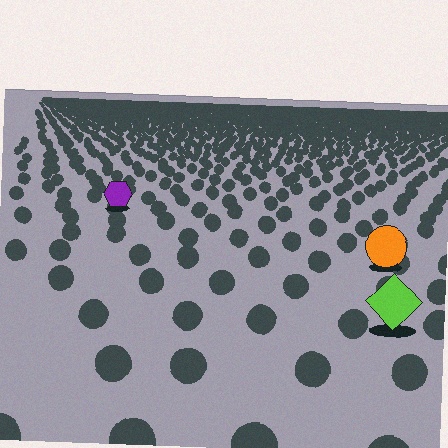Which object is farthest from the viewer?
The purple hexagon is farthest from the viewer. It appears smaller and the ground texture around it is denser.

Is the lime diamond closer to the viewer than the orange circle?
Yes. The lime diamond is closer — you can tell from the texture gradient: the ground texture is coarser near it.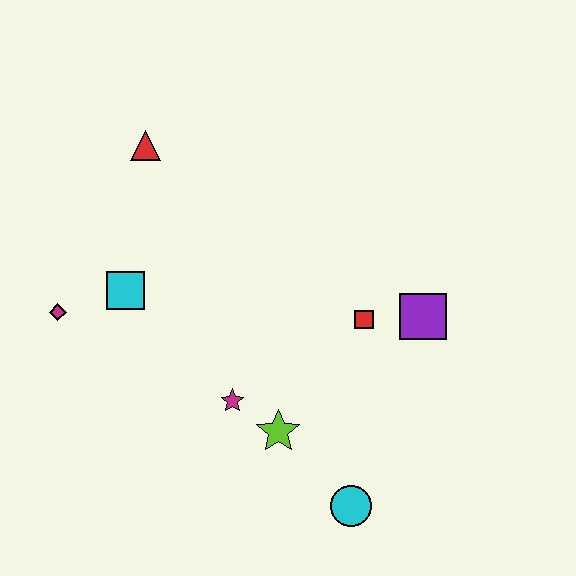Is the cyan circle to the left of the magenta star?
No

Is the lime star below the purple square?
Yes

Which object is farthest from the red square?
The magenta diamond is farthest from the red square.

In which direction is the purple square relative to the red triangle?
The purple square is to the right of the red triangle.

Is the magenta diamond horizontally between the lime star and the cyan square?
No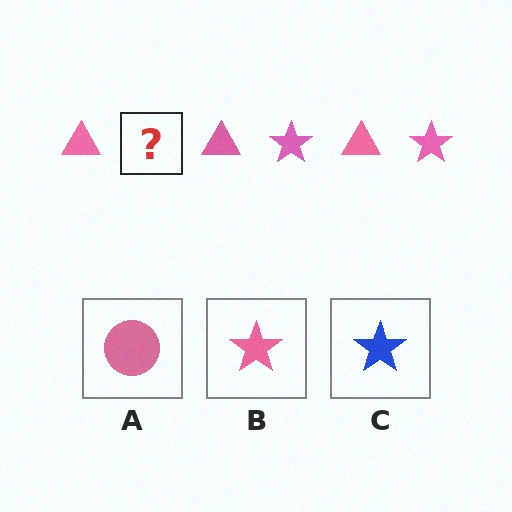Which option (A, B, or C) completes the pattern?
B.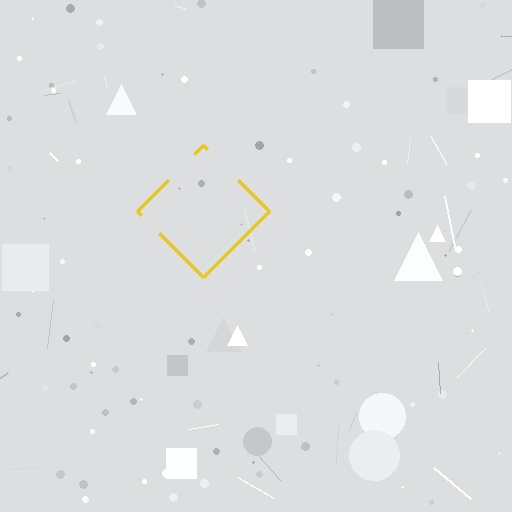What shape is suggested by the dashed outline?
The dashed outline suggests a diamond.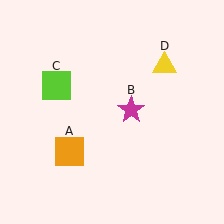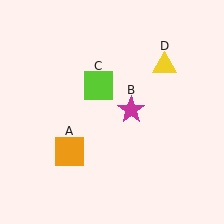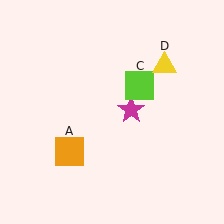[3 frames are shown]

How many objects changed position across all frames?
1 object changed position: lime square (object C).